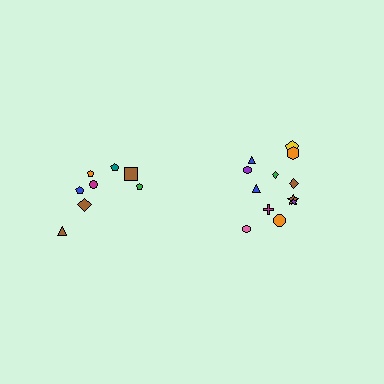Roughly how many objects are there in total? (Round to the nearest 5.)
Roughly 20 objects in total.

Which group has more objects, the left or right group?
The right group.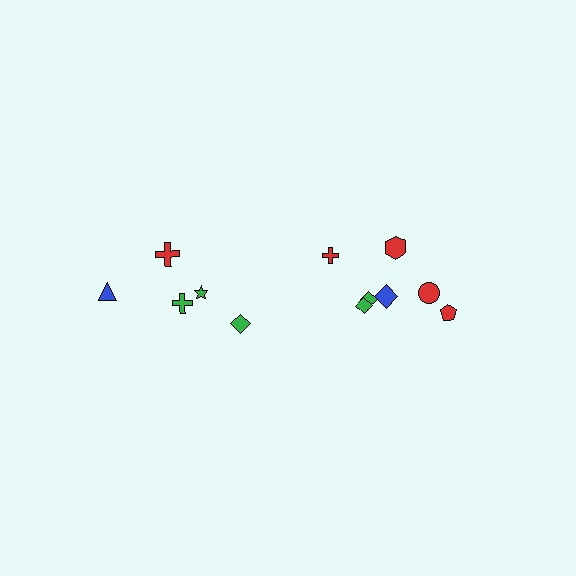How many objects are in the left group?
There are 5 objects.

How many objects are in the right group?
There are 7 objects.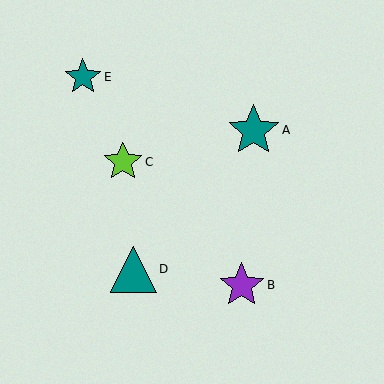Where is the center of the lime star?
The center of the lime star is at (123, 162).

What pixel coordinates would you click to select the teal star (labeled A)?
Click at (254, 130) to select the teal star A.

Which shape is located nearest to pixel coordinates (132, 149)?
The lime star (labeled C) at (123, 162) is nearest to that location.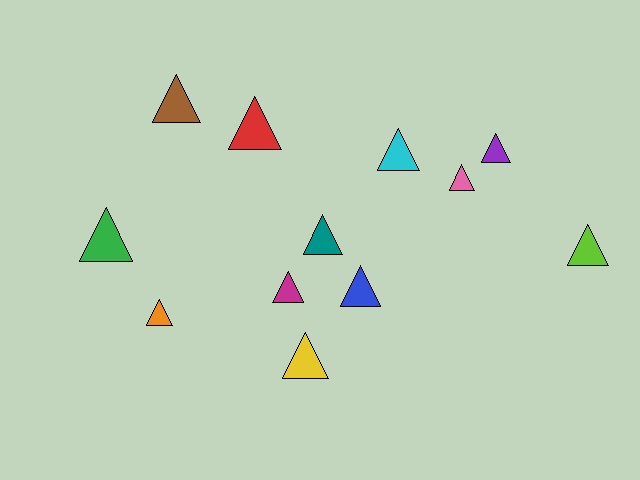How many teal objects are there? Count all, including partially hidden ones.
There is 1 teal object.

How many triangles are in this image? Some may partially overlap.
There are 12 triangles.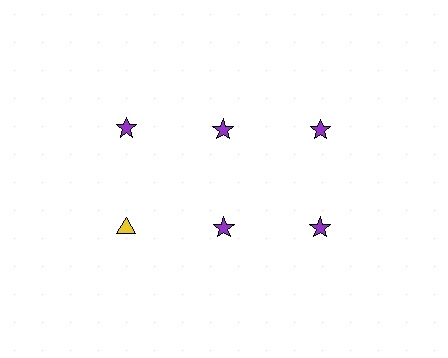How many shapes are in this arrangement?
There are 6 shapes arranged in a grid pattern.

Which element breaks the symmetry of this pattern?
The yellow triangle in the second row, leftmost column breaks the symmetry. All other shapes are purple stars.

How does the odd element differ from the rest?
It differs in both color (yellow instead of purple) and shape (triangle instead of star).